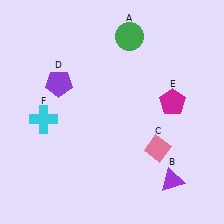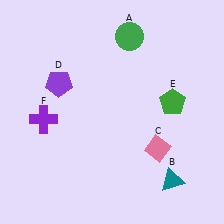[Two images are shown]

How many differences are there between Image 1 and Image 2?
There are 3 differences between the two images.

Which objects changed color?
B changed from purple to teal. E changed from magenta to green. F changed from cyan to purple.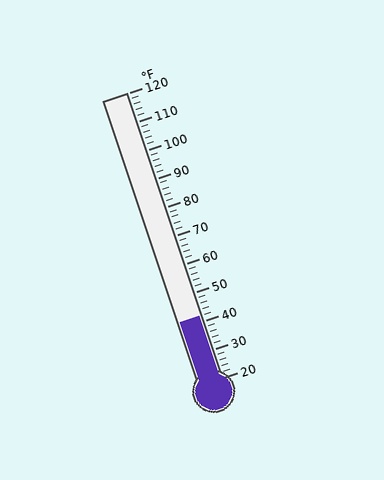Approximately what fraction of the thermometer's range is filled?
The thermometer is filled to approximately 20% of its range.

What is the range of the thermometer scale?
The thermometer scale ranges from 20°F to 120°F.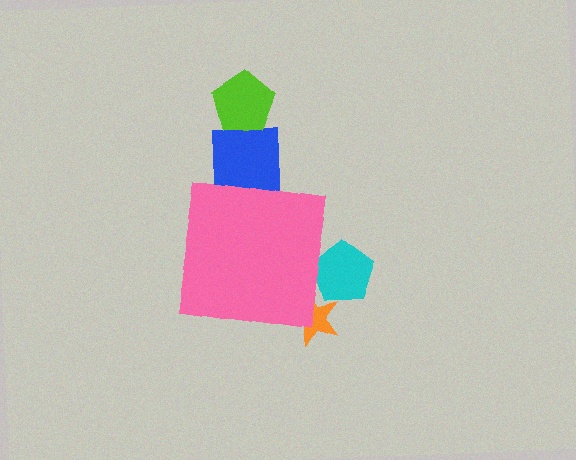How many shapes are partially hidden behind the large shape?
3 shapes are partially hidden.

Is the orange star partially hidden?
Yes, the orange star is partially hidden behind the pink square.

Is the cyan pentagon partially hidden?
Yes, the cyan pentagon is partially hidden behind the pink square.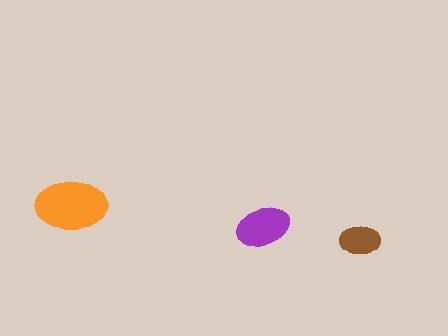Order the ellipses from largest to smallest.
the orange one, the purple one, the brown one.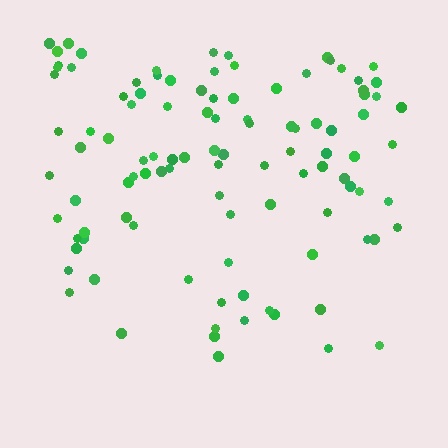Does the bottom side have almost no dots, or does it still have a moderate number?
Still a moderate number, just noticeably fewer than the top.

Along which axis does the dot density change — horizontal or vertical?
Vertical.